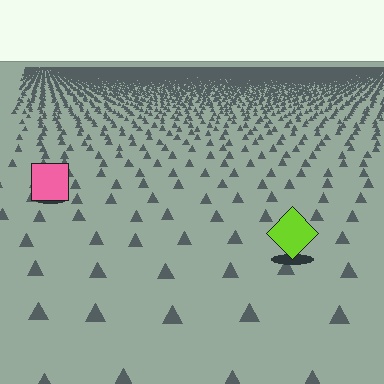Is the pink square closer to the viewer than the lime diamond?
No. The lime diamond is closer — you can tell from the texture gradient: the ground texture is coarser near it.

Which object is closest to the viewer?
The lime diamond is closest. The texture marks near it are larger and more spread out.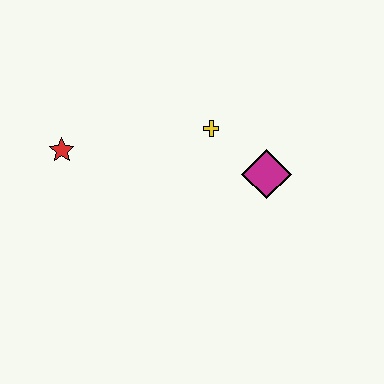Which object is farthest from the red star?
The magenta diamond is farthest from the red star.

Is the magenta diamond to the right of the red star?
Yes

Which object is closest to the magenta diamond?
The yellow cross is closest to the magenta diamond.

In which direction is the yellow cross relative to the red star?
The yellow cross is to the right of the red star.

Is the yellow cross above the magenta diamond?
Yes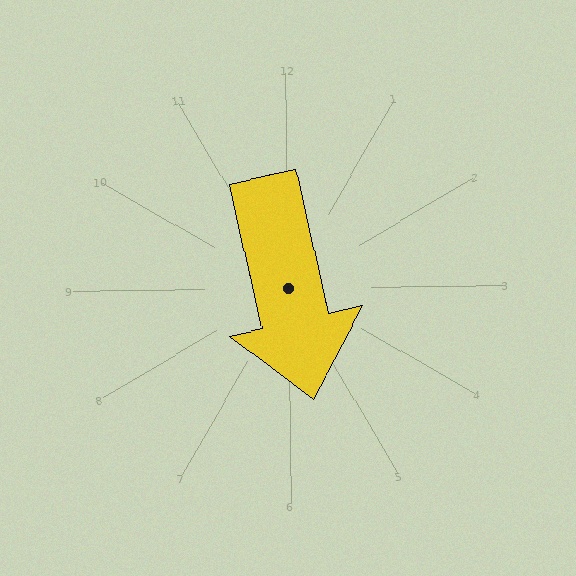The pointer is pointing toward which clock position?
Roughly 6 o'clock.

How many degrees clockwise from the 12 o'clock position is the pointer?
Approximately 168 degrees.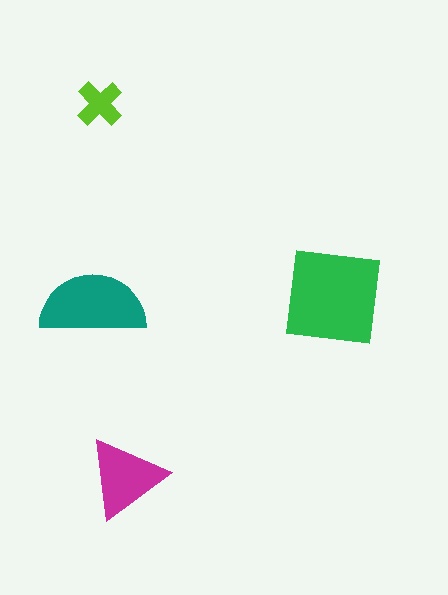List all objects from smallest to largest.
The lime cross, the magenta triangle, the teal semicircle, the green square.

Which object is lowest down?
The magenta triangle is bottommost.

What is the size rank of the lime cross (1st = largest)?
4th.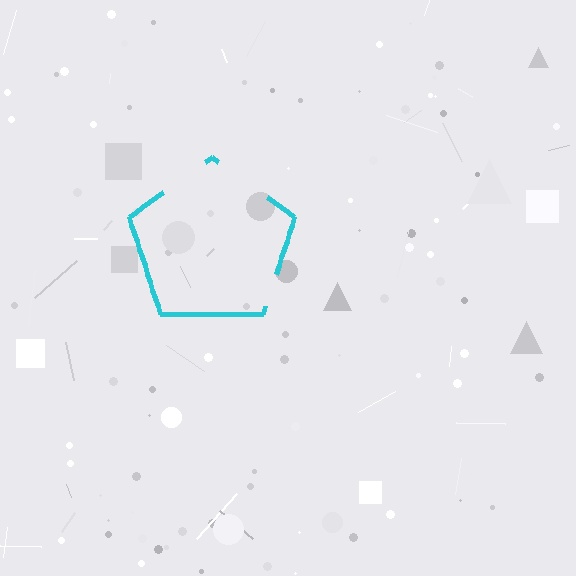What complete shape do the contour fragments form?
The contour fragments form a pentagon.